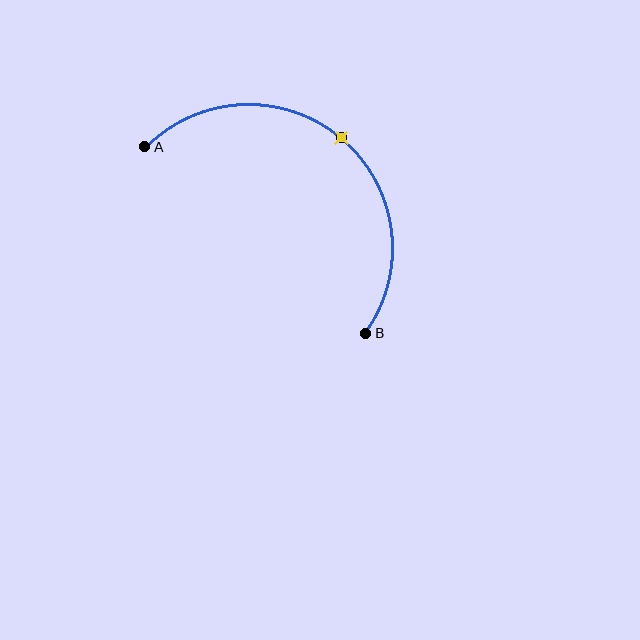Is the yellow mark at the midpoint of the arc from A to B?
Yes. The yellow mark lies on the arc at equal arc-length from both A and B — it is the arc midpoint.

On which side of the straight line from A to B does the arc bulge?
The arc bulges above and to the right of the straight line connecting A and B.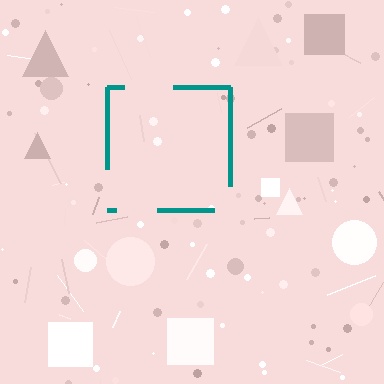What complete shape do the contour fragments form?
The contour fragments form a square.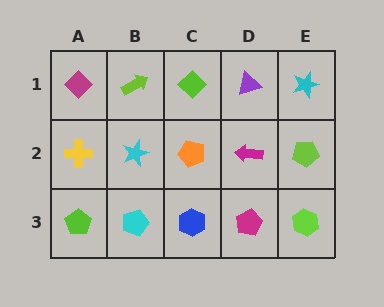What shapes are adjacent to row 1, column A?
A yellow cross (row 2, column A), a lime arrow (row 1, column B).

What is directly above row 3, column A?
A yellow cross.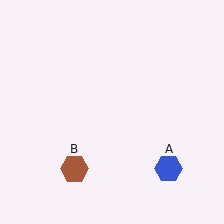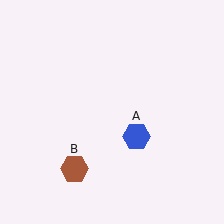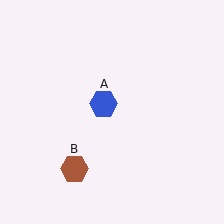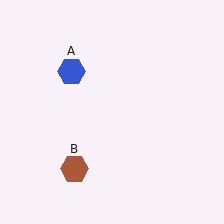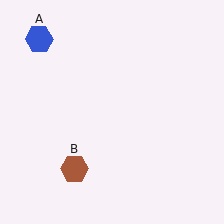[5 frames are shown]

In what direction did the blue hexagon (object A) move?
The blue hexagon (object A) moved up and to the left.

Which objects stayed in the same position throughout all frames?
Brown hexagon (object B) remained stationary.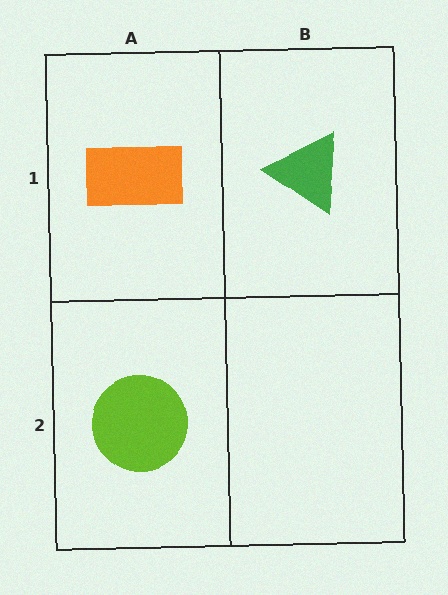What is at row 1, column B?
A green triangle.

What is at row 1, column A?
An orange rectangle.